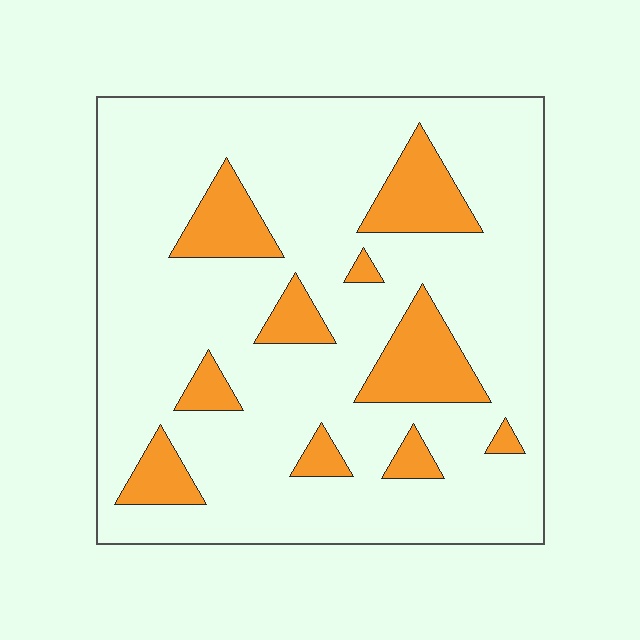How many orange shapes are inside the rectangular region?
10.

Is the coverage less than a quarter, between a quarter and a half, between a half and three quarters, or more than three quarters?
Less than a quarter.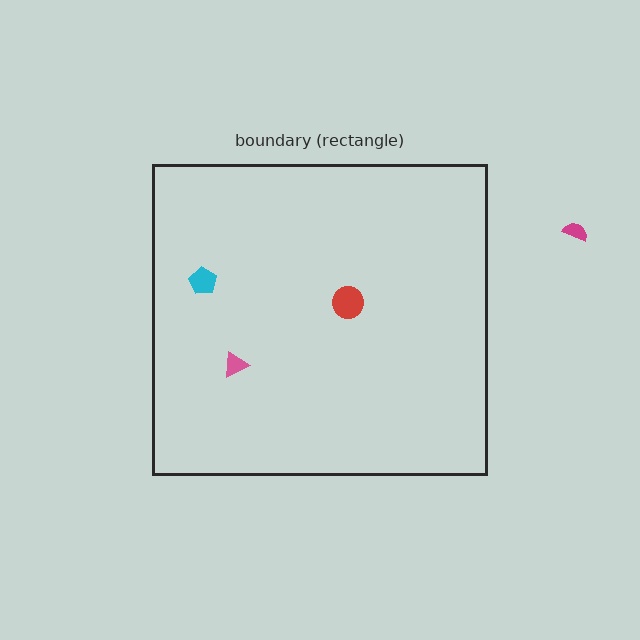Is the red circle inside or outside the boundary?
Inside.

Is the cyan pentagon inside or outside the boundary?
Inside.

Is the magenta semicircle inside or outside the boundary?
Outside.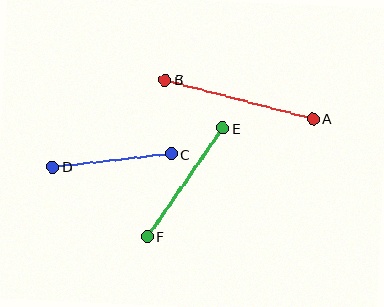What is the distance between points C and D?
The distance is approximately 119 pixels.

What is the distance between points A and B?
The distance is approximately 153 pixels.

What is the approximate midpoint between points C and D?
The midpoint is at approximately (112, 160) pixels.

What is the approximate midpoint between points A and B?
The midpoint is at approximately (239, 99) pixels.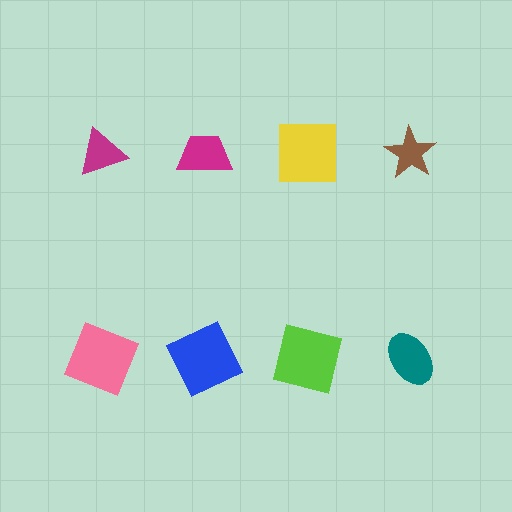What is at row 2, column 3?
A lime square.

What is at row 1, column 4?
A brown star.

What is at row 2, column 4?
A teal ellipse.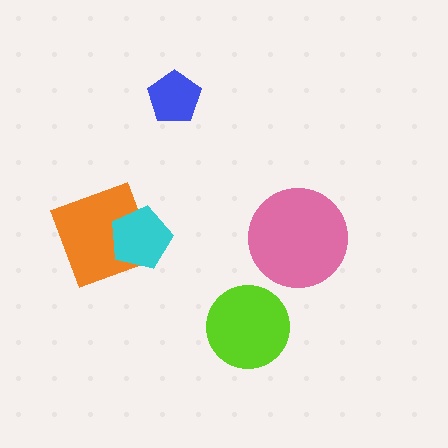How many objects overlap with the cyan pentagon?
1 object overlaps with the cyan pentagon.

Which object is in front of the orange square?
The cyan pentagon is in front of the orange square.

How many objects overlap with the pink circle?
0 objects overlap with the pink circle.